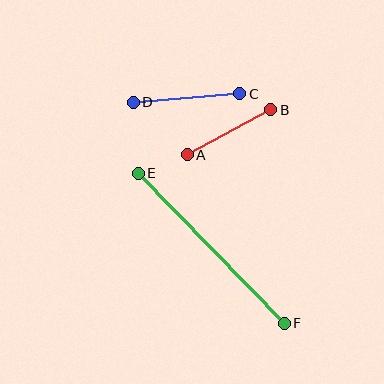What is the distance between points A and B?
The distance is approximately 95 pixels.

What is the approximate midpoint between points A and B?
The midpoint is at approximately (229, 132) pixels.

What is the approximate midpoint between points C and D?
The midpoint is at approximately (186, 98) pixels.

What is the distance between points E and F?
The distance is approximately 209 pixels.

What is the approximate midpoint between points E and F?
The midpoint is at approximately (211, 248) pixels.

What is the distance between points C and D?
The distance is approximately 107 pixels.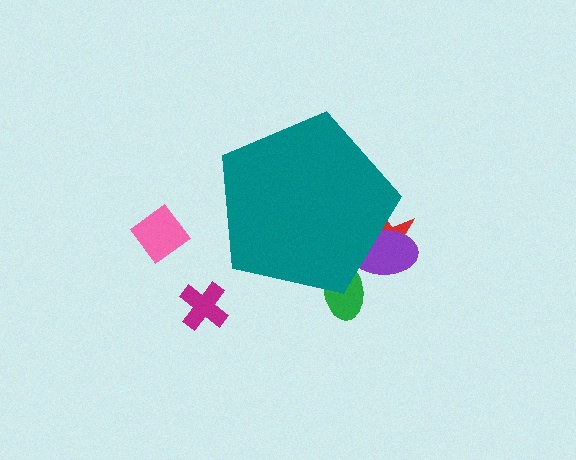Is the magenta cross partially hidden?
No, the magenta cross is fully visible.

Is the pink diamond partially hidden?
No, the pink diamond is fully visible.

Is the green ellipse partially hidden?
Yes, the green ellipse is partially hidden behind the teal pentagon.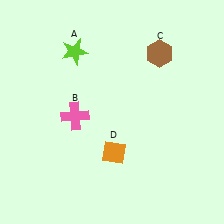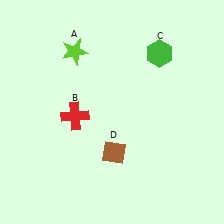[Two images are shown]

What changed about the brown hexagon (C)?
In Image 1, C is brown. In Image 2, it changed to green.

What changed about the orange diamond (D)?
In Image 1, D is orange. In Image 2, it changed to brown.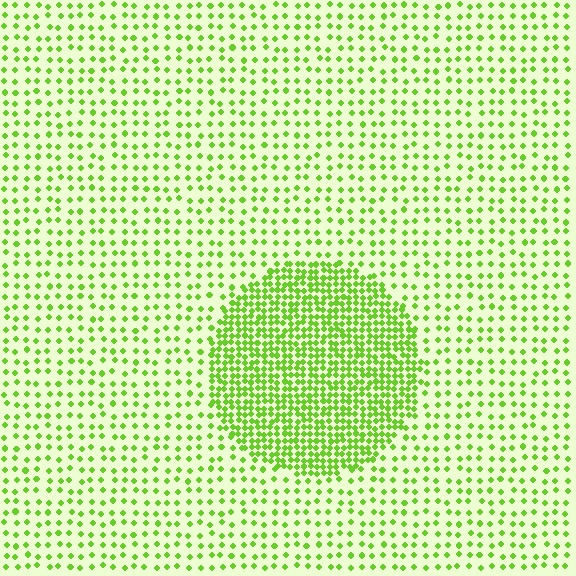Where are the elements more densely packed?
The elements are more densely packed inside the circle boundary.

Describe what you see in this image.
The image contains small lime elements arranged at two different densities. A circle-shaped region is visible where the elements are more densely packed than the surrounding area.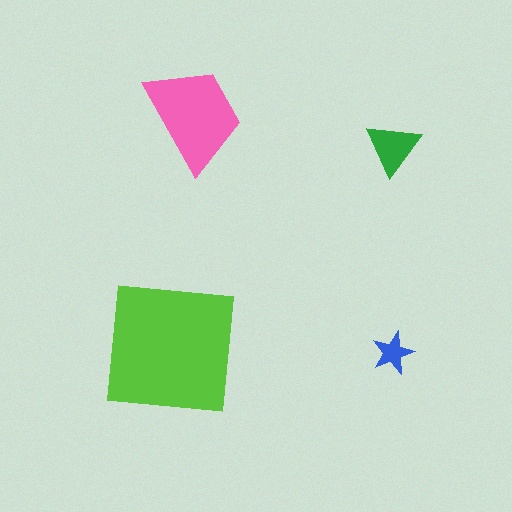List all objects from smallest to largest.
The blue star, the green triangle, the pink trapezoid, the lime square.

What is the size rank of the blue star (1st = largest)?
4th.